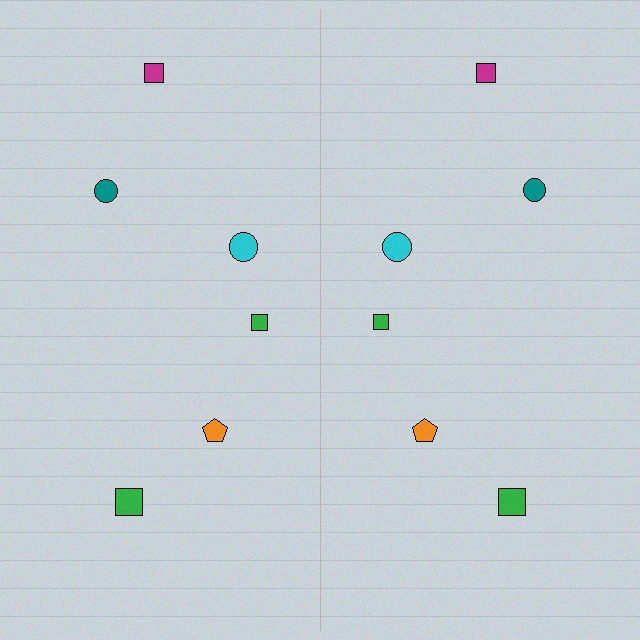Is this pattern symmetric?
Yes, this pattern has bilateral (reflection) symmetry.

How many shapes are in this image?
There are 12 shapes in this image.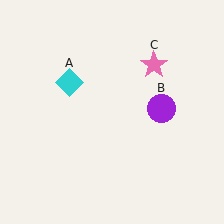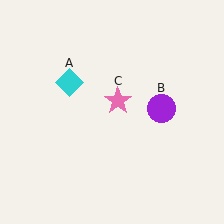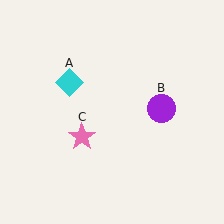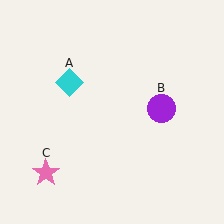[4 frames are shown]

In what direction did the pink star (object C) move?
The pink star (object C) moved down and to the left.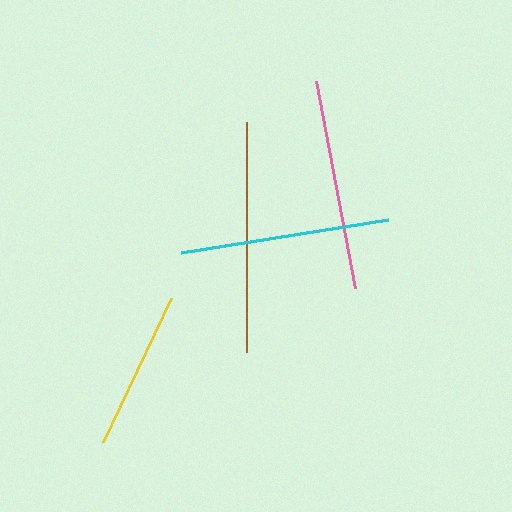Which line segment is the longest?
The brown line is the longest at approximately 230 pixels.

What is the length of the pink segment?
The pink segment is approximately 210 pixels long.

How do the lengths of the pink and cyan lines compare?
The pink and cyan lines are approximately the same length.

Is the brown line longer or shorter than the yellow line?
The brown line is longer than the yellow line.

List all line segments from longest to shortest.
From longest to shortest: brown, pink, cyan, yellow.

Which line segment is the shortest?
The yellow line is the shortest at approximately 159 pixels.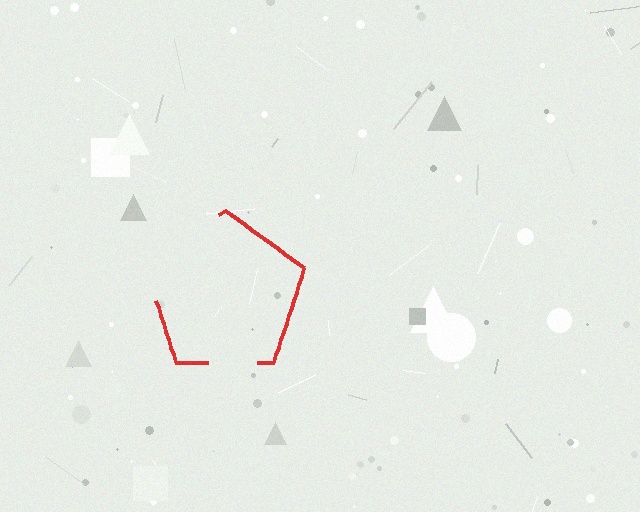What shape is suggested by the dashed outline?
The dashed outline suggests a pentagon.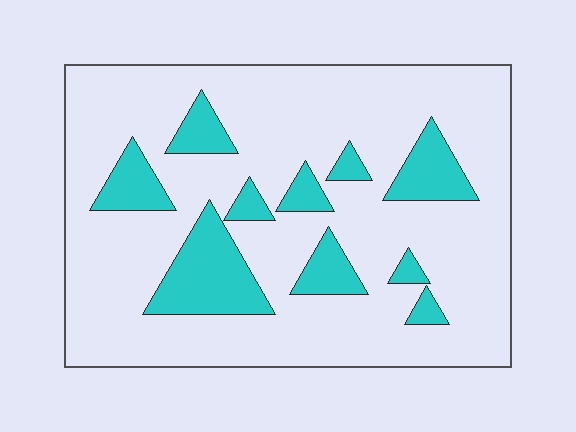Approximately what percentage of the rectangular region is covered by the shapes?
Approximately 20%.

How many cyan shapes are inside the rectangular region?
10.